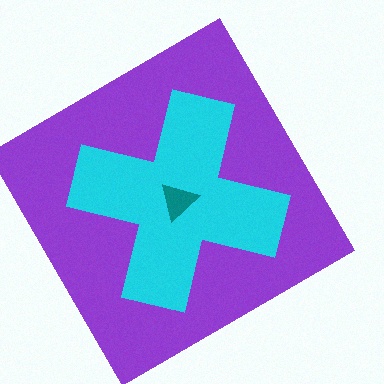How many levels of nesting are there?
3.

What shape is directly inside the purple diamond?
The cyan cross.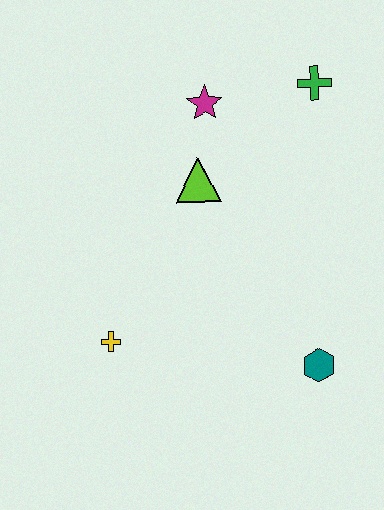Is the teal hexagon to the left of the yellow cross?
No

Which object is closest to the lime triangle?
The magenta star is closest to the lime triangle.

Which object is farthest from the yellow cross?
The green cross is farthest from the yellow cross.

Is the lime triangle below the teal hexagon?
No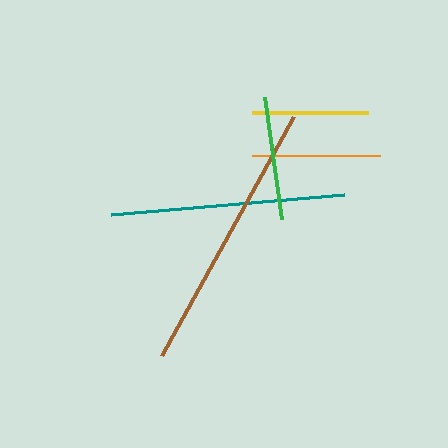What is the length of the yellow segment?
The yellow segment is approximately 116 pixels long.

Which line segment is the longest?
The brown line is the longest at approximately 273 pixels.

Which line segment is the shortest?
The yellow line is the shortest at approximately 116 pixels.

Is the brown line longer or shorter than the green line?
The brown line is longer than the green line.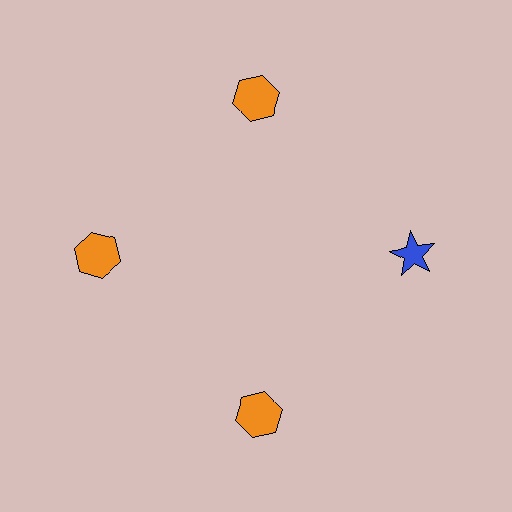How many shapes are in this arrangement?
There are 4 shapes arranged in a ring pattern.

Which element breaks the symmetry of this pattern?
The blue star at roughly the 3 o'clock position breaks the symmetry. All other shapes are orange hexagons.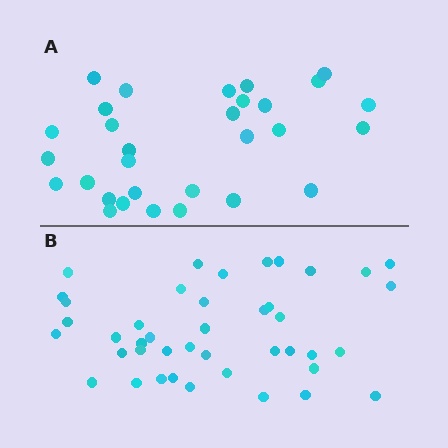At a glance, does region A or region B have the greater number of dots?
Region B (the bottom region) has more dots.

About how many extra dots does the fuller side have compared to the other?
Region B has roughly 12 or so more dots than region A.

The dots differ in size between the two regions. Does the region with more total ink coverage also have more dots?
No. Region A has more total ink coverage because its dots are larger, but region B actually contains more individual dots. Total area can be misleading — the number of items is what matters here.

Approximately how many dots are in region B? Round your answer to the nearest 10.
About 40 dots. (The exact count is 42, which rounds to 40.)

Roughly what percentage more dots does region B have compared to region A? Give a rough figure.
About 40% more.